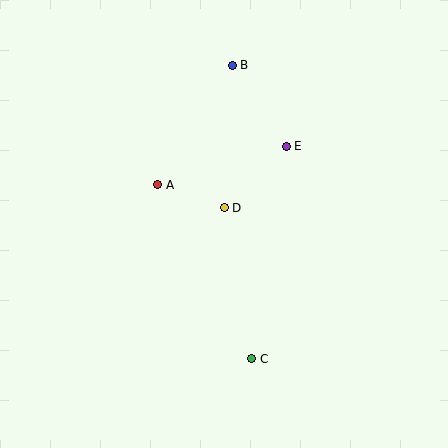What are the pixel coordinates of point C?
Point C is at (252, 359).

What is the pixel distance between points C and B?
The distance between C and B is 294 pixels.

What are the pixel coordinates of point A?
Point A is at (158, 185).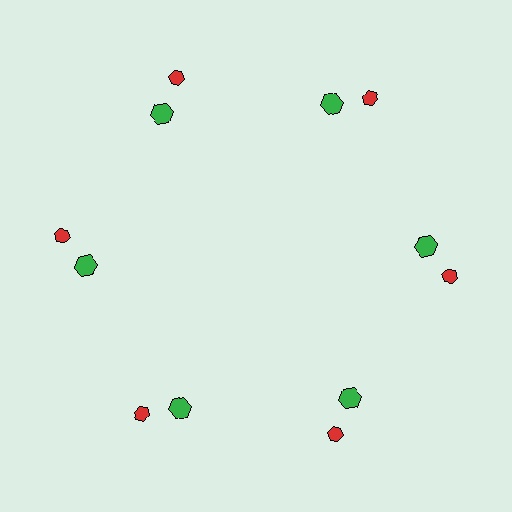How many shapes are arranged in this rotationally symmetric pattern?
There are 12 shapes, arranged in 6 groups of 2.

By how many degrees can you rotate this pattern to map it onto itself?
The pattern maps onto itself every 60 degrees of rotation.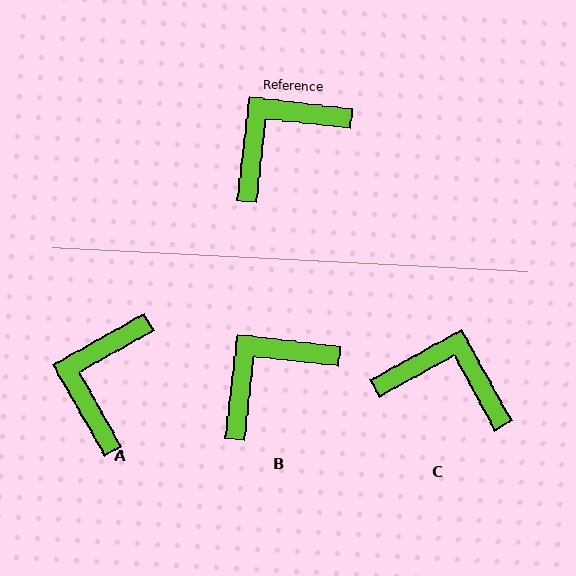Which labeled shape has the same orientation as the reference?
B.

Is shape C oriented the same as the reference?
No, it is off by about 54 degrees.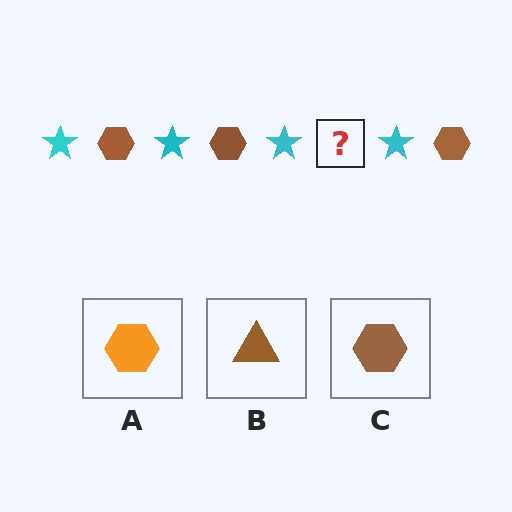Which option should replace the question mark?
Option C.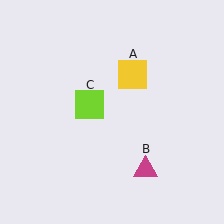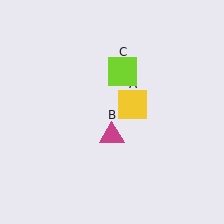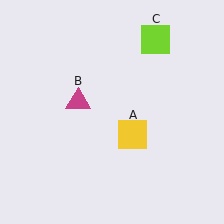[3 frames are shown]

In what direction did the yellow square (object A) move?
The yellow square (object A) moved down.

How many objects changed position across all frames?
3 objects changed position: yellow square (object A), magenta triangle (object B), lime square (object C).